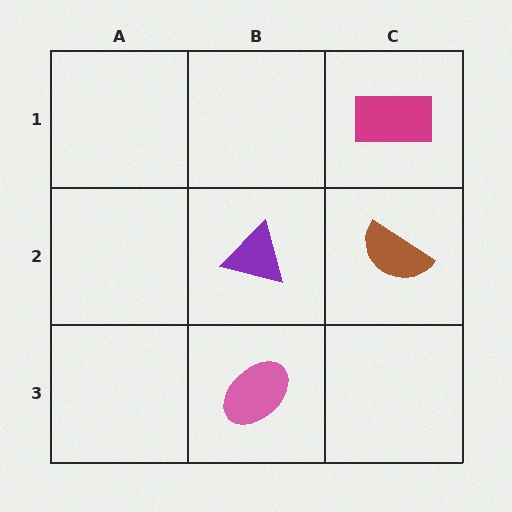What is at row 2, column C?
A brown semicircle.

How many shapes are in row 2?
2 shapes.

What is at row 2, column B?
A purple triangle.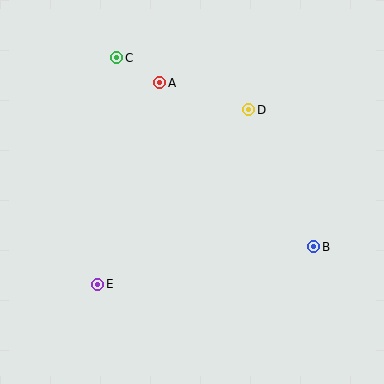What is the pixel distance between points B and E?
The distance between B and E is 219 pixels.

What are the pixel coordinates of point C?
Point C is at (117, 58).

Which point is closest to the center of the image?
Point D at (249, 110) is closest to the center.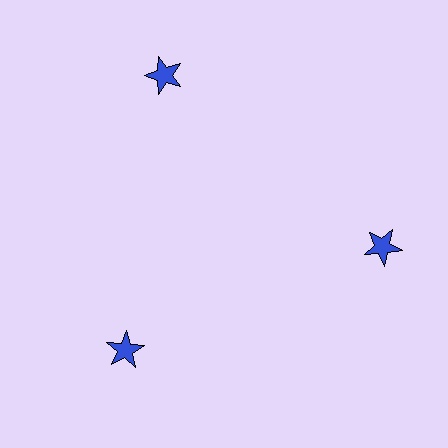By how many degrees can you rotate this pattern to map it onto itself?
The pattern maps onto itself every 120 degrees of rotation.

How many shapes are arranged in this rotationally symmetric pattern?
There are 3 shapes, arranged in 3 groups of 1.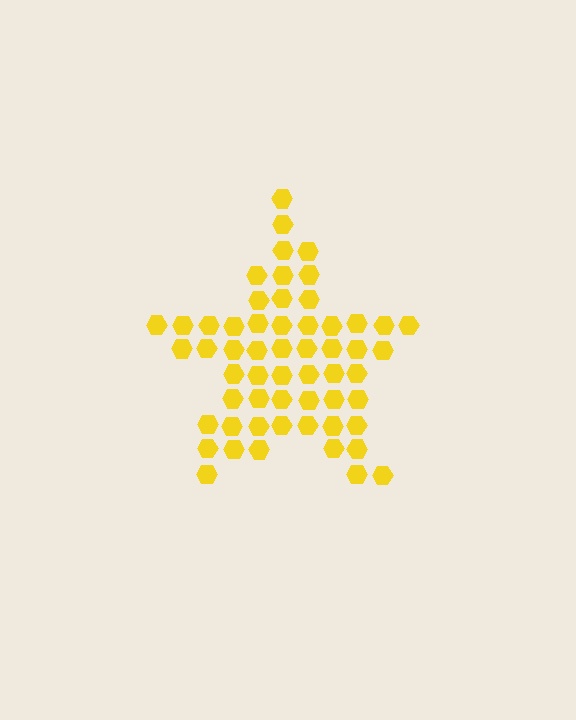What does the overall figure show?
The overall figure shows a star.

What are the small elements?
The small elements are hexagons.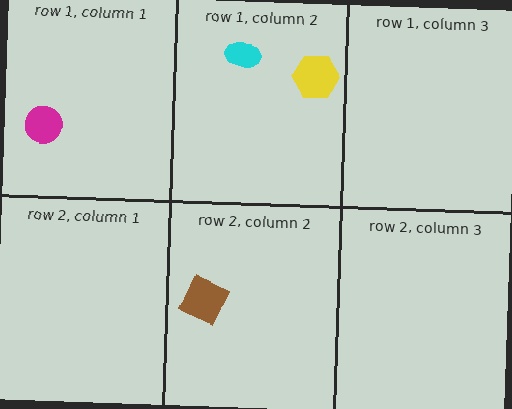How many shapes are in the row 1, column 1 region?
1.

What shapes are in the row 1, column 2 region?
The cyan ellipse, the yellow hexagon.